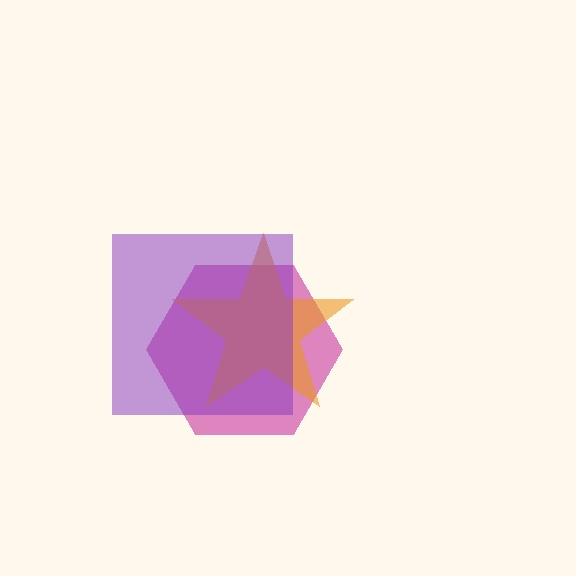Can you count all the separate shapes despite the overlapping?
Yes, there are 3 separate shapes.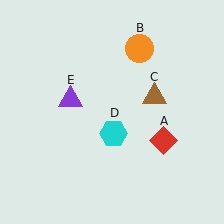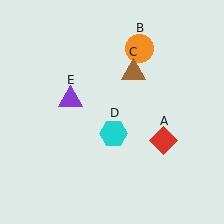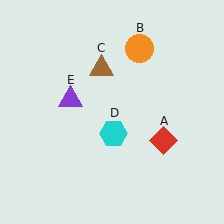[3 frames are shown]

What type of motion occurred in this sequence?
The brown triangle (object C) rotated counterclockwise around the center of the scene.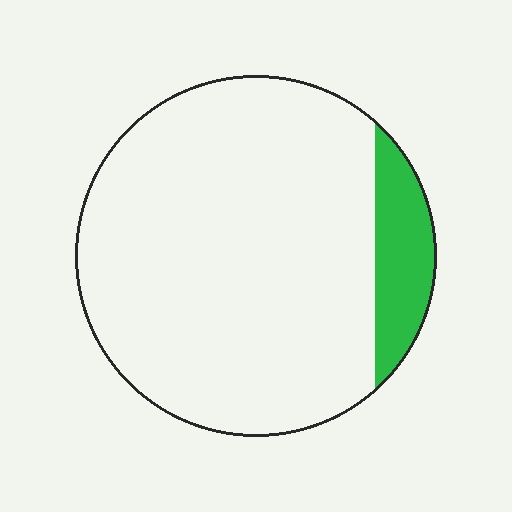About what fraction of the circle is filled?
About one eighth (1/8).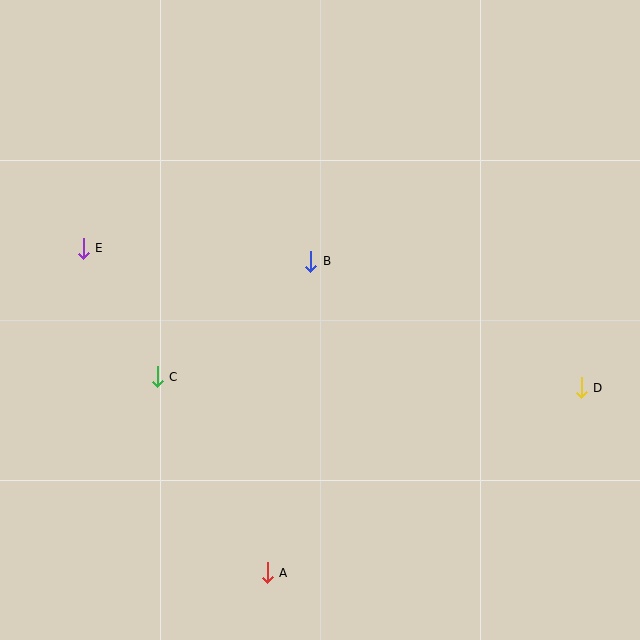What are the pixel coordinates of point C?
Point C is at (157, 377).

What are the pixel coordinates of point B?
Point B is at (311, 261).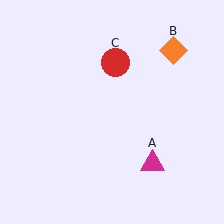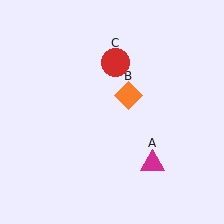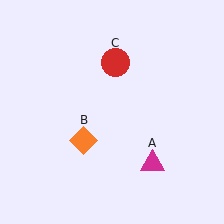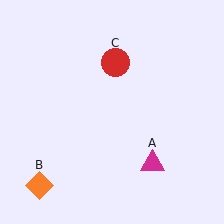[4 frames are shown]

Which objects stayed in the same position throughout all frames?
Magenta triangle (object A) and red circle (object C) remained stationary.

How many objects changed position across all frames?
1 object changed position: orange diamond (object B).